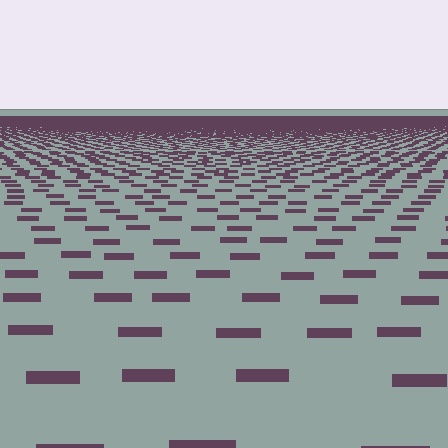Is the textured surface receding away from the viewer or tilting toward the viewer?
The surface is receding away from the viewer. Texture elements get smaller and denser toward the top.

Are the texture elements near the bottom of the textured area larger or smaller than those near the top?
Larger. Near the bottom, elements are closer to the viewer and appear at a bigger on-screen size.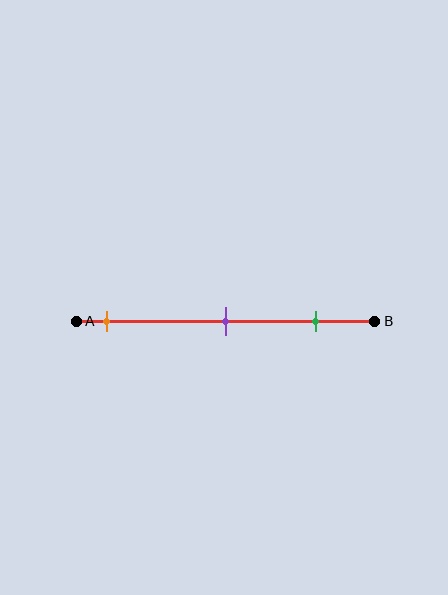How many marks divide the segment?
There are 3 marks dividing the segment.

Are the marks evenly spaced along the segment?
Yes, the marks are approximately evenly spaced.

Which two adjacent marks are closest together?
The purple and green marks are the closest adjacent pair.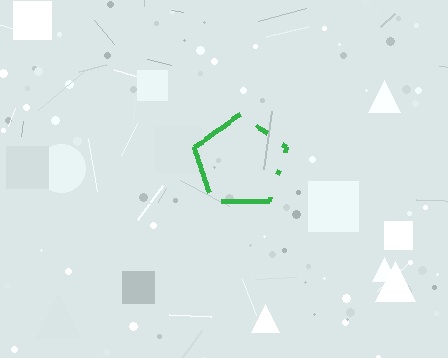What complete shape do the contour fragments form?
The contour fragments form a pentagon.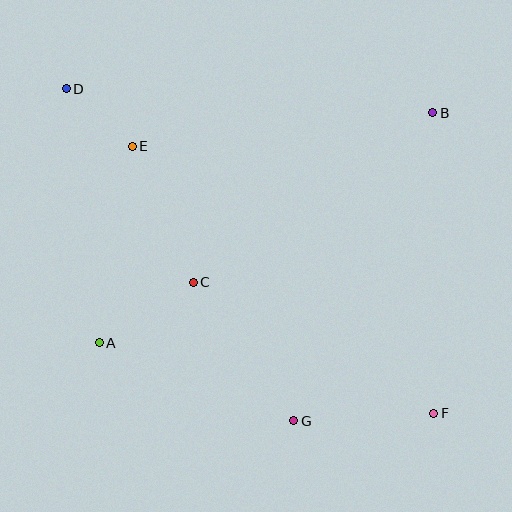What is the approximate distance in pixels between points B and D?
The distance between B and D is approximately 367 pixels.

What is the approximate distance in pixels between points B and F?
The distance between B and F is approximately 300 pixels.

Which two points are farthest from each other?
Points D and F are farthest from each other.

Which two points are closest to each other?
Points D and E are closest to each other.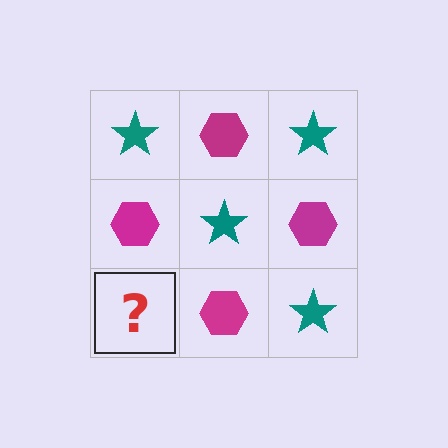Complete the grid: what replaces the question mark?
The question mark should be replaced with a teal star.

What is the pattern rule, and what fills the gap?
The rule is that it alternates teal star and magenta hexagon in a checkerboard pattern. The gap should be filled with a teal star.